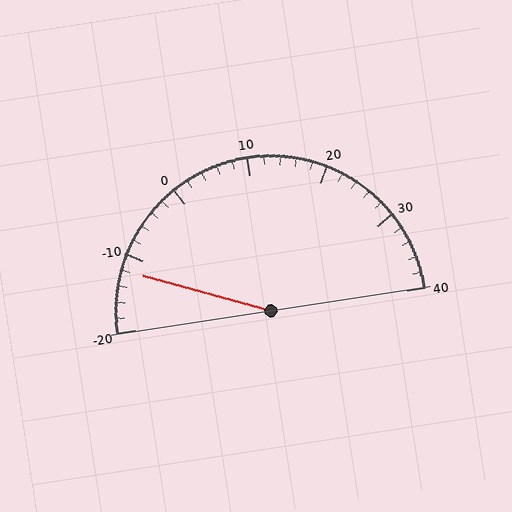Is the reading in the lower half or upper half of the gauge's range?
The reading is in the lower half of the range (-20 to 40).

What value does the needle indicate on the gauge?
The needle indicates approximately -12.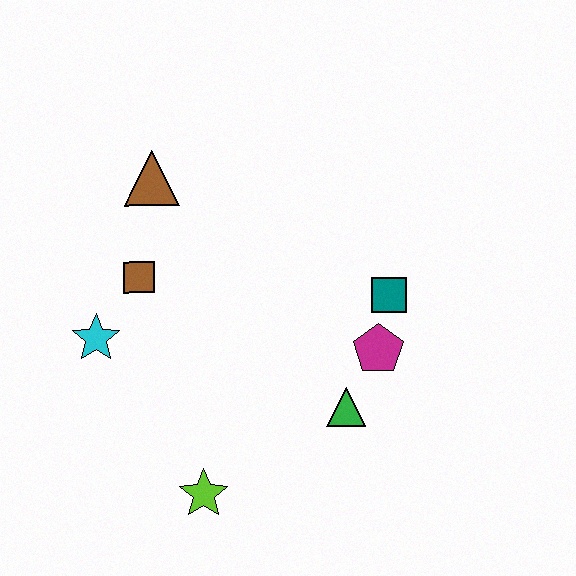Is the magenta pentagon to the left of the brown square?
No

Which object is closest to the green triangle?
The magenta pentagon is closest to the green triangle.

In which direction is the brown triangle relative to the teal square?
The brown triangle is to the left of the teal square.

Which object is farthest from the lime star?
The brown triangle is farthest from the lime star.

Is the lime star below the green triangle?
Yes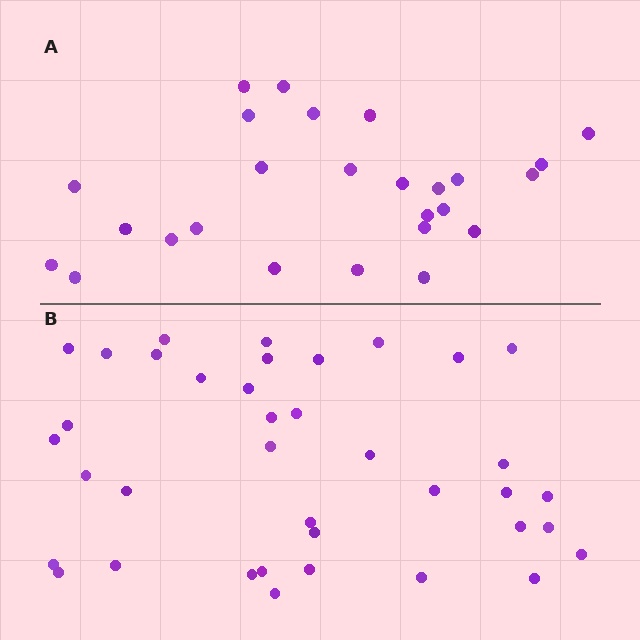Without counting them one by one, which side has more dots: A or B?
Region B (the bottom region) has more dots.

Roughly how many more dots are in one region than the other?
Region B has roughly 12 or so more dots than region A.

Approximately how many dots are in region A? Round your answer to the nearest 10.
About 30 dots. (The exact count is 26, which rounds to 30.)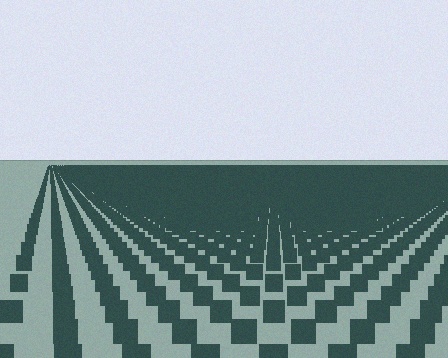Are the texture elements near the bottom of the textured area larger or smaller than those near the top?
Larger. Near the bottom, elements are closer to the viewer and appear at a bigger on-screen size.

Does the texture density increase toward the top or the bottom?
Density increases toward the top.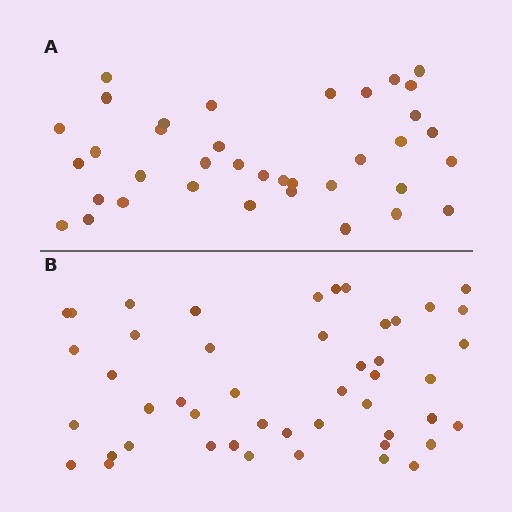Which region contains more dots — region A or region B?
Region B (the bottom region) has more dots.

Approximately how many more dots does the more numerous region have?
Region B has roughly 10 or so more dots than region A.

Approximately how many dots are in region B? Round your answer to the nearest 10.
About 50 dots. (The exact count is 47, which rounds to 50.)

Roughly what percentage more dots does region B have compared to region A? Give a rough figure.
About 25% more.